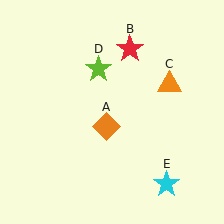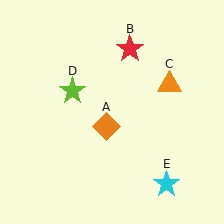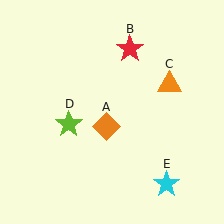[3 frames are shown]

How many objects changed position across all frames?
1 object changed position: lime star (object D).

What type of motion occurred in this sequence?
The lime star (object D) rotated counterclockwise around the center of the scene.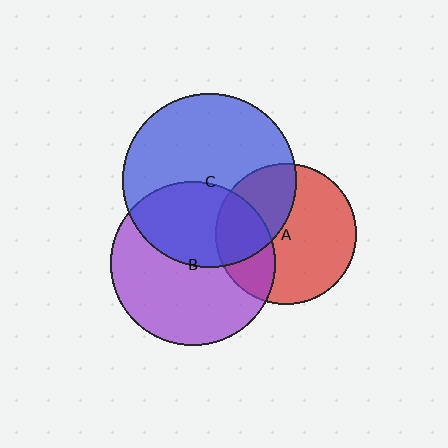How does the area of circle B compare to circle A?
Approximately 1.4 times.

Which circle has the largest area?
Circle C (blue).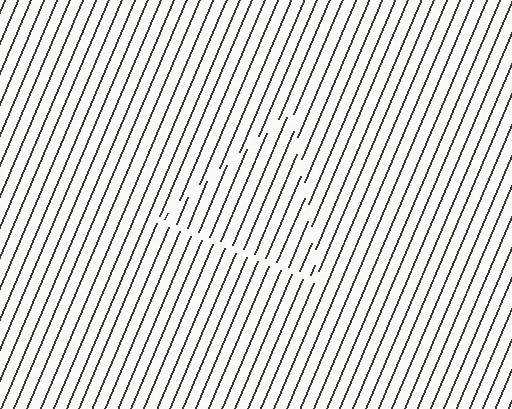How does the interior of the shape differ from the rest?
The interior of the shape contains the same grating, shifted by half a period — the contour is defined by the phase discontinuity where line-ends from the inner and outer gratings abut.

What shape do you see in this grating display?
An illusory triangle. The interior of the shape contains the same grating, shifted by half a period — the contour is defined by the phase discontinuity where line-ends from the inner and outer gratings abut.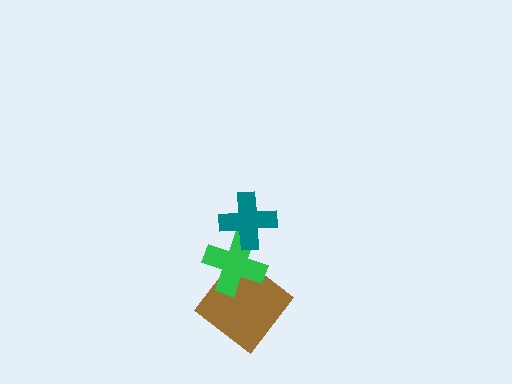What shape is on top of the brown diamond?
The green cross is on top of the brown diamond.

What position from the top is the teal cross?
The teal cross is 1st from the top.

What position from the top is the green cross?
The green cross is 2nd from the top.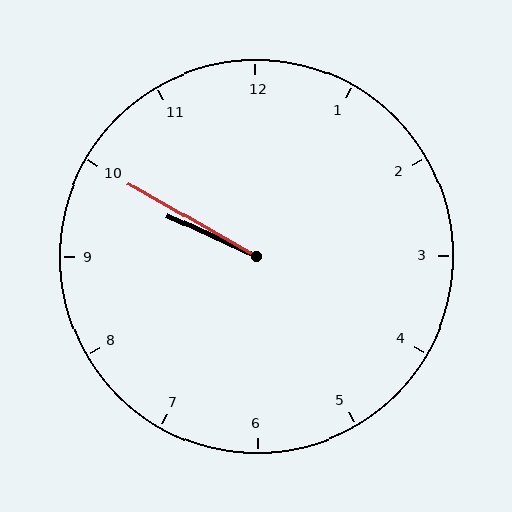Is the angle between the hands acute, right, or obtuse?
It is acute.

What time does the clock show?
9:50.